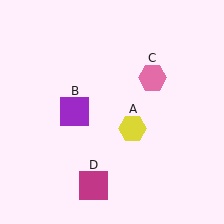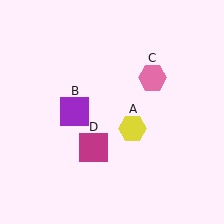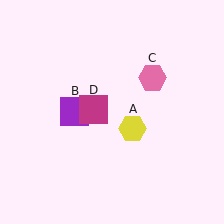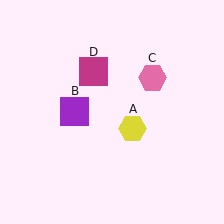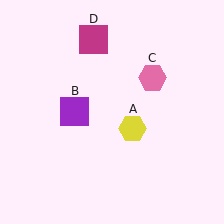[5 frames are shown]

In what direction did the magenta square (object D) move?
The magenta square (object D) moved up.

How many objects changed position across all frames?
1 object changed position: magenta square (object D).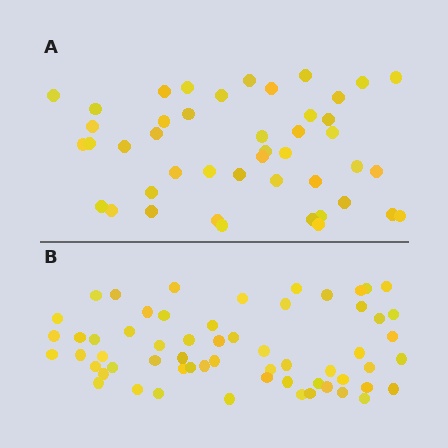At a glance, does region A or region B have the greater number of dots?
Region B (the bottom region) has more dots.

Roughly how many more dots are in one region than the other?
Region B has approximately 15 more dots than region A.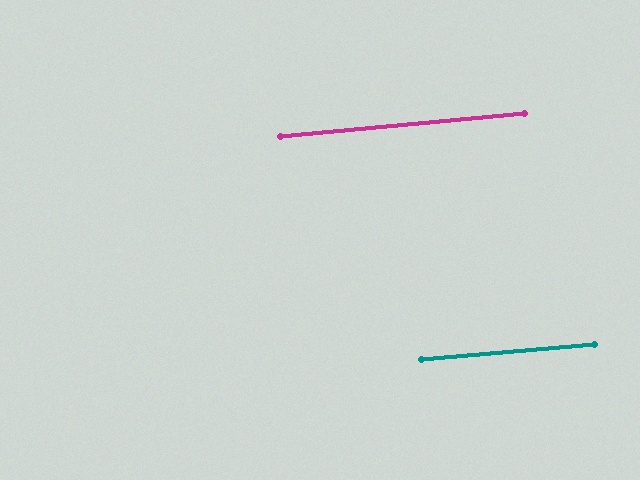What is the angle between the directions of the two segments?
Approximately 1 degree.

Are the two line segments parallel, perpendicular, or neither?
Parallel — their directions differ by only 0.5°.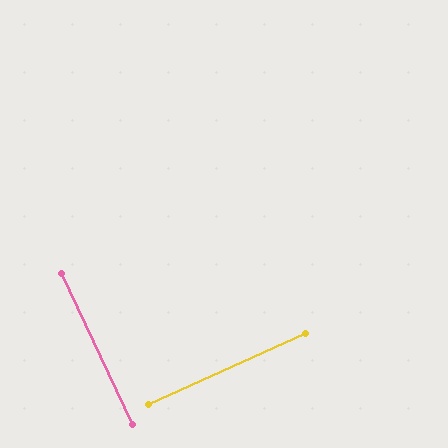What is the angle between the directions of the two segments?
Approximately 89 degrees.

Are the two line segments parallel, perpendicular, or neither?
Perpendicular — they meet at approximately 89°.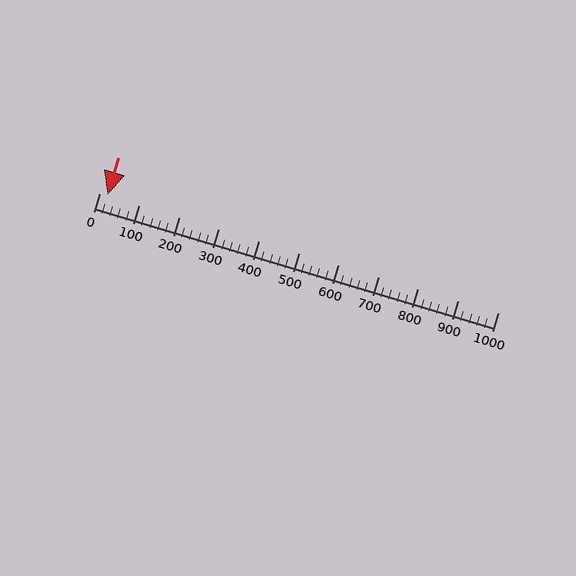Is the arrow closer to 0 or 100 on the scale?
The arrow is closer to 0.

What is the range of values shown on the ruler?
The ruler shows values from 0 to 1000.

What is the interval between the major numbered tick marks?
The major tick marks are spaced 100 units apart.